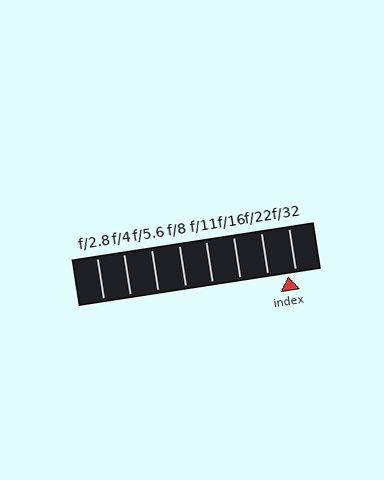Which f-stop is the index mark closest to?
The index mark is closest to f/32.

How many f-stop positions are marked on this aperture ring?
There are 8 f-stop positions marked.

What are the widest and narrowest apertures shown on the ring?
The widest aperture shown is f/2.8 and the narrowest is f/32.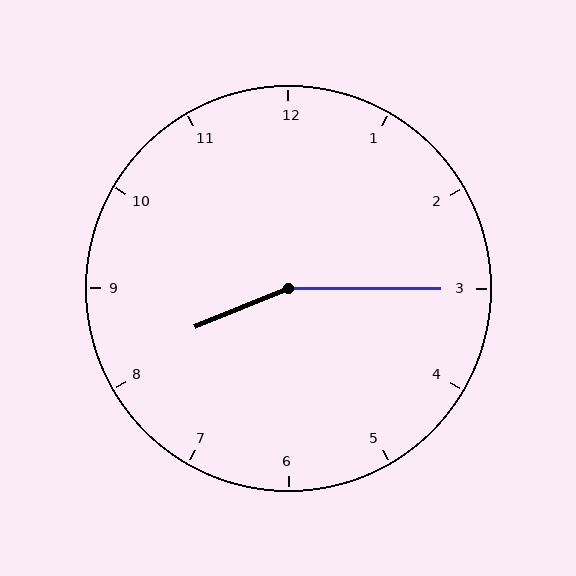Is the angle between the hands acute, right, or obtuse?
It is obtuse.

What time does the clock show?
8:15.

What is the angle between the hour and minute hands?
Approximately 158 degrees.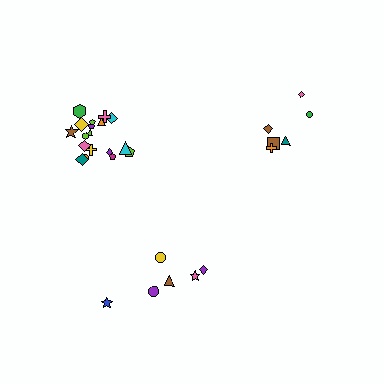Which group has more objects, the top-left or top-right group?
The top-left group.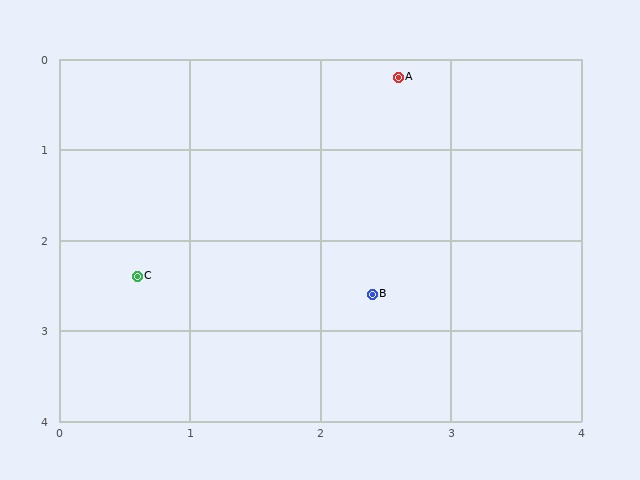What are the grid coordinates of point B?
Point B is at approximately (2.4, 2.6).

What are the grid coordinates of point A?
Point A is at approximately (2.6, 0.2).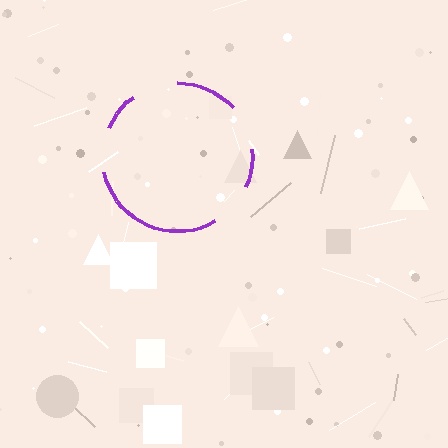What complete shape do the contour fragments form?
The contour fragments form a circle.